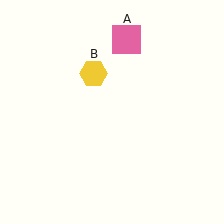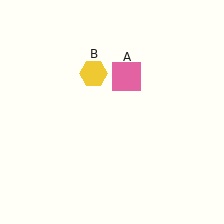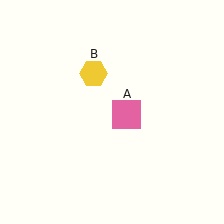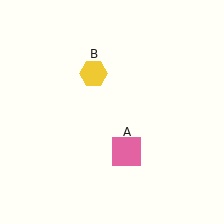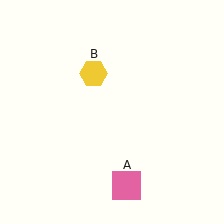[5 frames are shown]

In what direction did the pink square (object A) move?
The pink square (object A) moved down.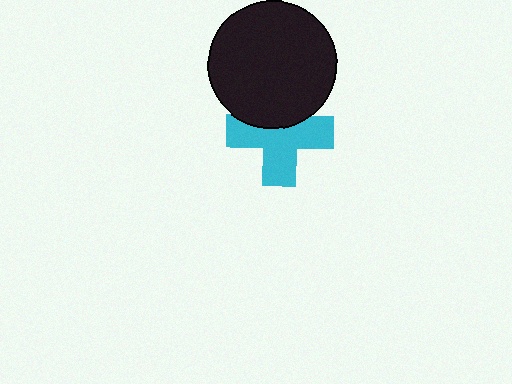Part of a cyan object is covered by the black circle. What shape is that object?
It is a cross.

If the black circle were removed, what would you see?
You would see the complete cyan cross.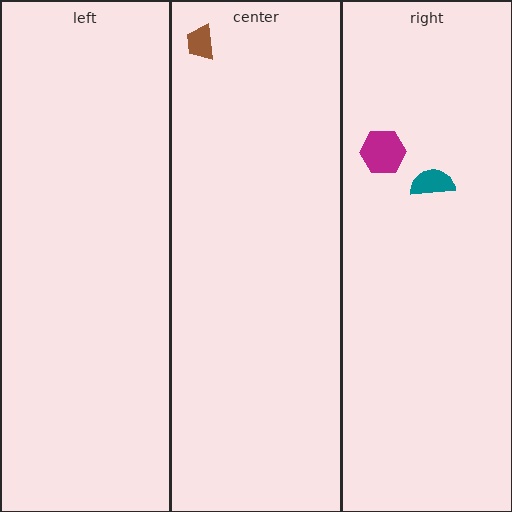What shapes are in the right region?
The teal semicircle, the magenta hexagon.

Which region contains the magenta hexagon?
The right region.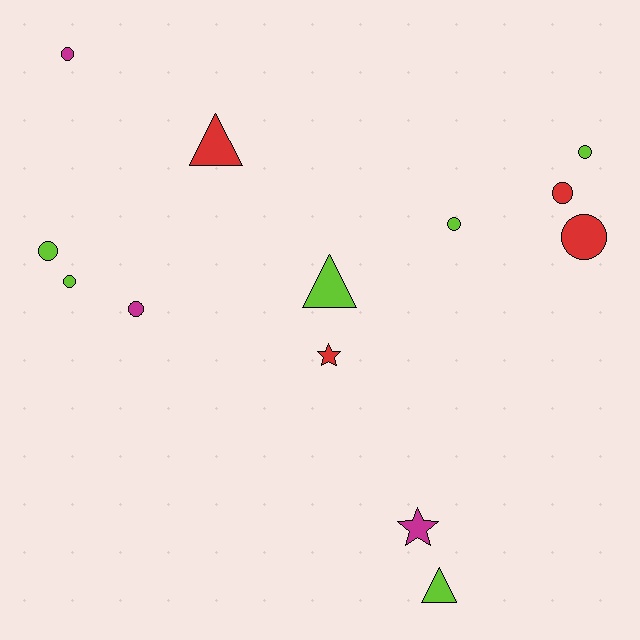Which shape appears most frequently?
Circle, with 8 objects.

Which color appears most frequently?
Lime, with 6 objects.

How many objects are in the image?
There are 13 objects.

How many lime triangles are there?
There are 2 lime triangles.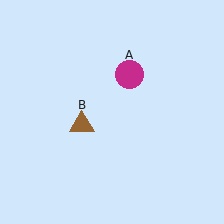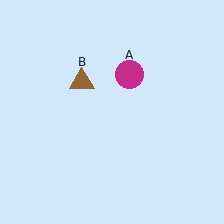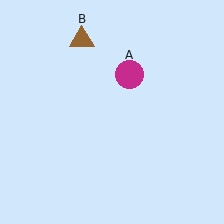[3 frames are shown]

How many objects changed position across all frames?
1 object changed position: brown triangle (object B).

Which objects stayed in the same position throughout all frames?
Magenta circle (object A) remained stationary.